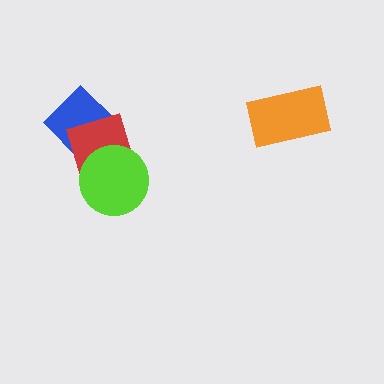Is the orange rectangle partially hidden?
No, no other shape covers it.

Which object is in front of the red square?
The lime circle is in front of the red square.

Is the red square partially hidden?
Yes, it is partially covered by another shape.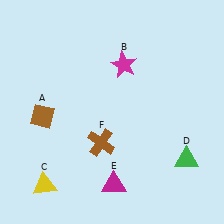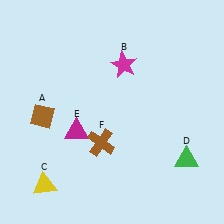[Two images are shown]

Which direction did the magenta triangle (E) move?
The magenta triangle (E) moved up.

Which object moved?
The magenta triangle (E) moved up.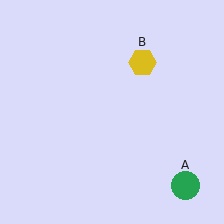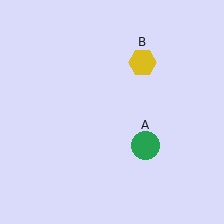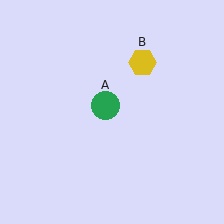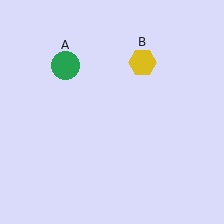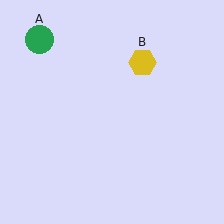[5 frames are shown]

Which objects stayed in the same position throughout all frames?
Yellow hexagon (object B) remained stationary.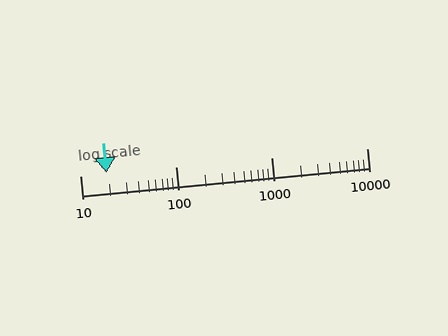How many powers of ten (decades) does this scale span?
The scale spans 3 decades, from 10 to 10000.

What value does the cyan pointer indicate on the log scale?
The pointer indicates approximately 19.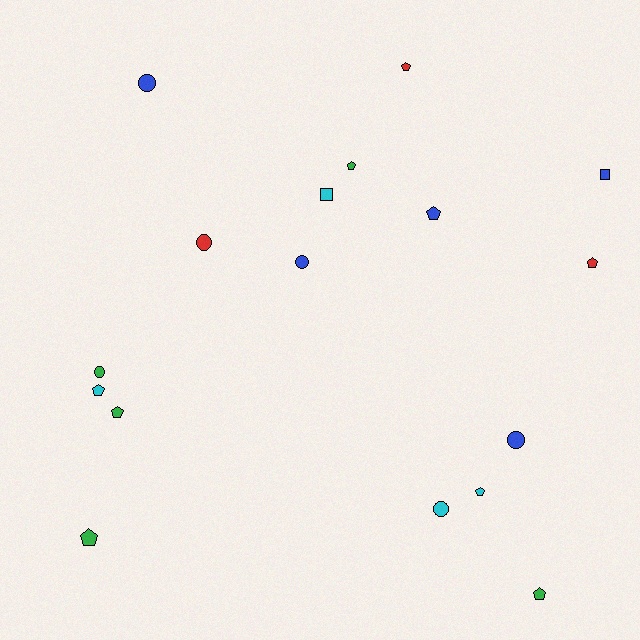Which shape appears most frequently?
Pentagon, with 9 objects.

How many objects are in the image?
There are 17 objects.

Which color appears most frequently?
Green, with 5 objects.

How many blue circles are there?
There are 3 blue circles.